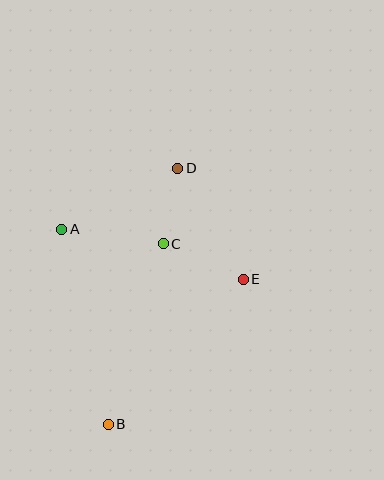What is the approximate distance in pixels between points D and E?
The distance between D and E is approximately 129 pixels.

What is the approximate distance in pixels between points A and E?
The distance between A and E is approximately 188 pixels.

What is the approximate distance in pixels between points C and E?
The distance between C and E is approximately 87 pixels.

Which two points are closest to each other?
Points C and D are closest to each other.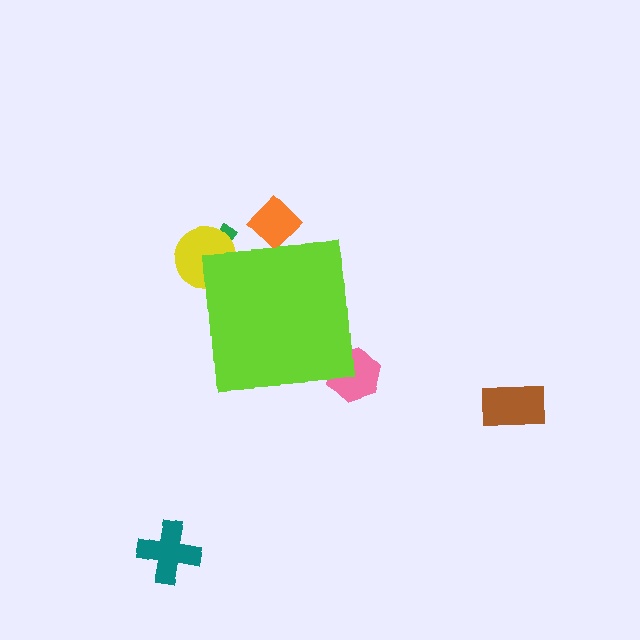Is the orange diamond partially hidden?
Yes, the orange diamond is partially hidden behind the lime square.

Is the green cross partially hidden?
Yes, the green cross is partially hidden behind the lime square.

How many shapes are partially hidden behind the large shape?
4 shapes are partially hidden.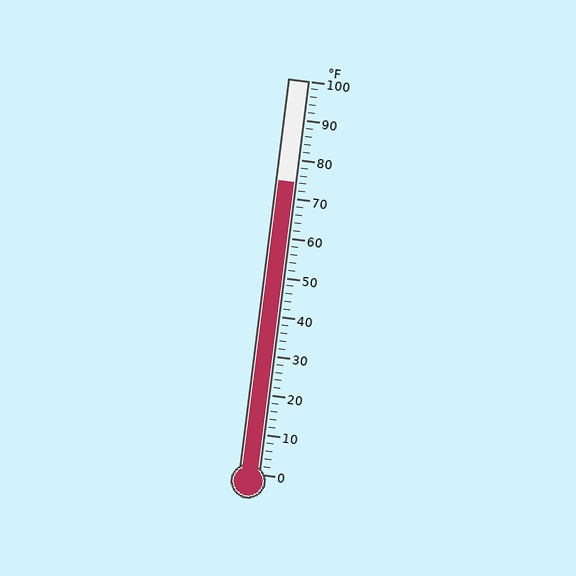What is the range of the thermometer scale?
The thermometer scale ranges from 0°F to 100°F.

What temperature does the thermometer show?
The thermometer shows approximately 74°F.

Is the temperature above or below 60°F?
The temperature is above 60°F.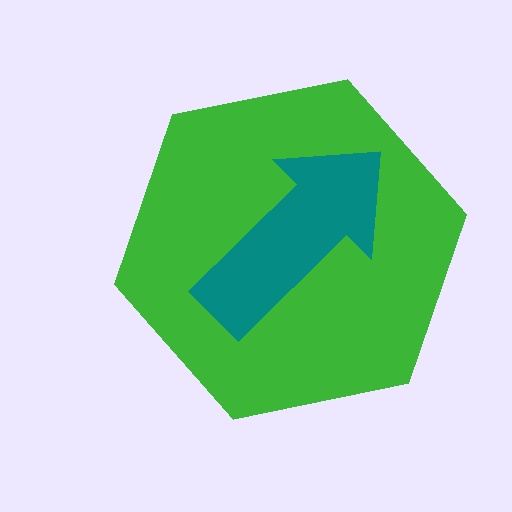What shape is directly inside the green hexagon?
The teal arrow.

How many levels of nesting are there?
2.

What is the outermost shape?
The green hexagon.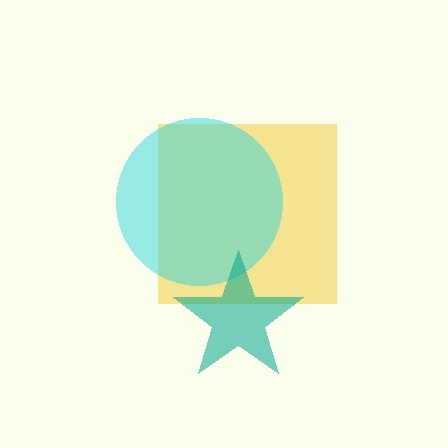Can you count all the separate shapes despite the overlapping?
Yes, there are 3 separate shapes.